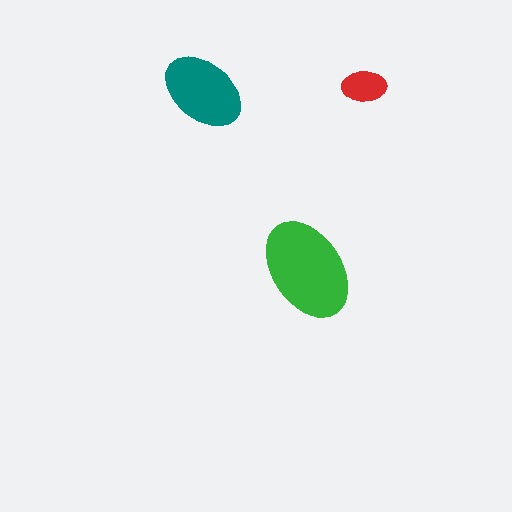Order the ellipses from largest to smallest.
the green one, the teal one, the red one.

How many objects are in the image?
There are 3 objects in the image.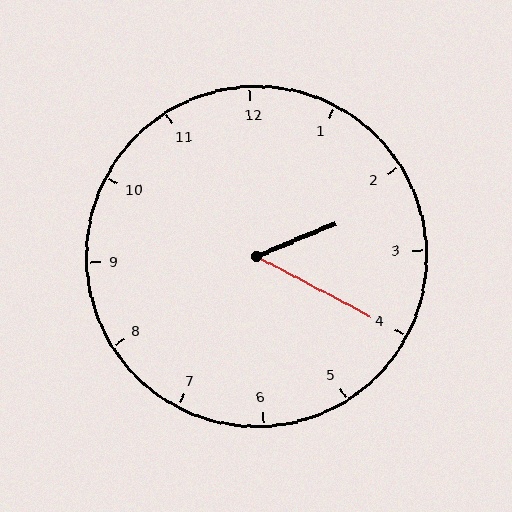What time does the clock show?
2:20.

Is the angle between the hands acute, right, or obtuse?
It is acute.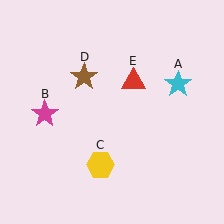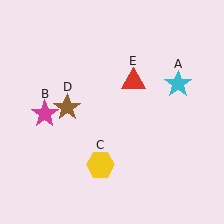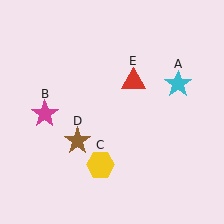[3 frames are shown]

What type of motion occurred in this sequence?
The brown star (object D) rotated counterclockwise around the center of the scene.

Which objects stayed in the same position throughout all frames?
Cyan star (object A) and magenta star (object B) and yellow hexagon (object C) and red triangle (object E) remained stationary.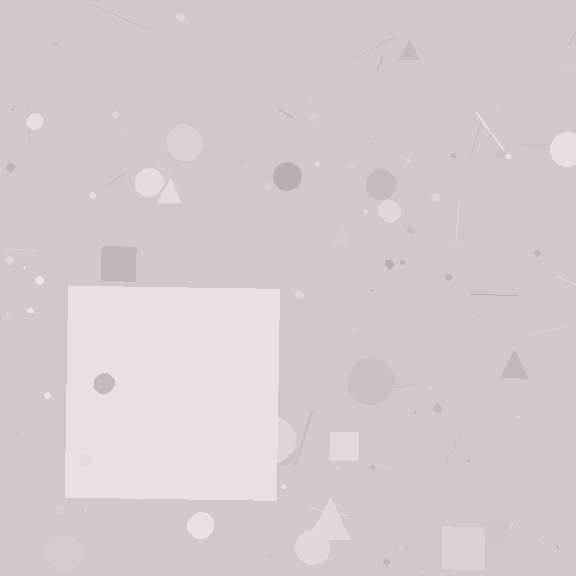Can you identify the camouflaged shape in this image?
The camouflaged shape is a square.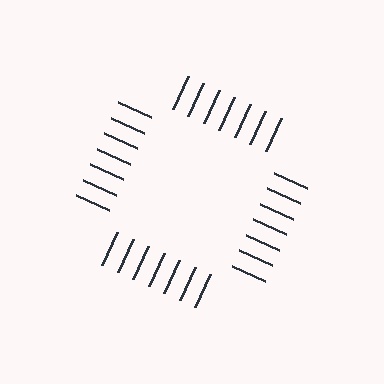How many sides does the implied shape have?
4 sides — the line-ends trace a square.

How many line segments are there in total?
28 — 7 along each of the 4 edges.